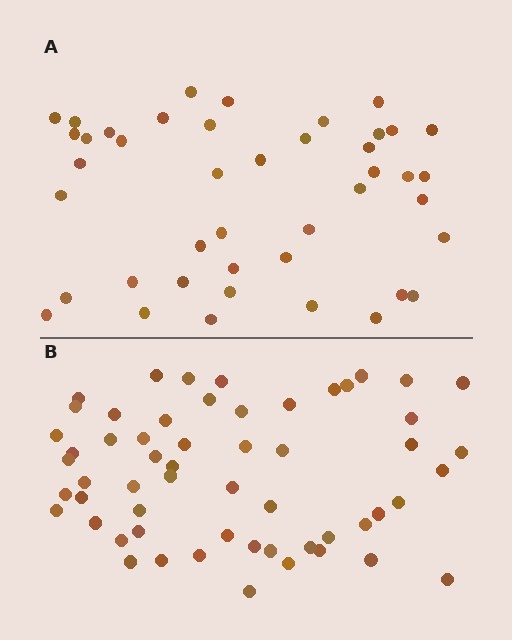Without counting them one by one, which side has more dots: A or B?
Region B (the bottom region) has more dots.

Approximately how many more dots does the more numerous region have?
Region B has approximately 15 more dots than region A.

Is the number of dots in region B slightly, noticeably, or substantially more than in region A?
Region B has noticeably more, but not dramatically so. The ratio is roughly 1.3 to 1.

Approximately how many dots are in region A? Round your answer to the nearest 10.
About 40 dots. (The exact count is 43, which rounds to 40.)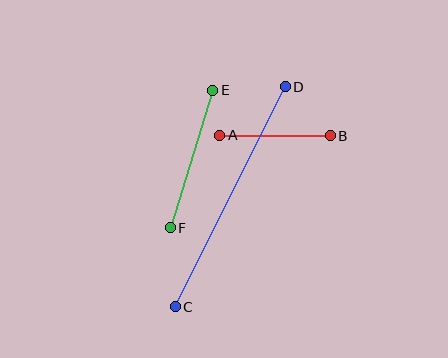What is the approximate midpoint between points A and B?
The midpoint is at approximately (275, 136) pixels.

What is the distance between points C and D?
The distance is approximately 246 pixels.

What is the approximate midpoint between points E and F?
The midpoint is at approximately (191, 159) pixels.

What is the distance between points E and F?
The distance is approximately 144 pixels.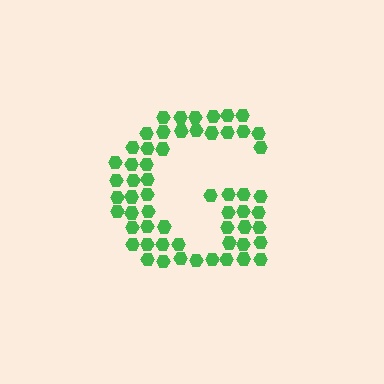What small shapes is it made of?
It is made of small hexagons.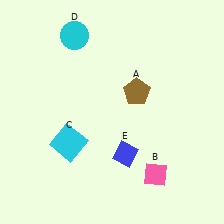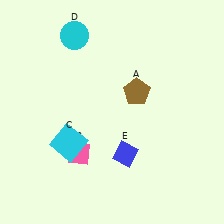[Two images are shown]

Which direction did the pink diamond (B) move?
The pink diamond (B) moved left.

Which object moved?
The pink diamond (B) moved left.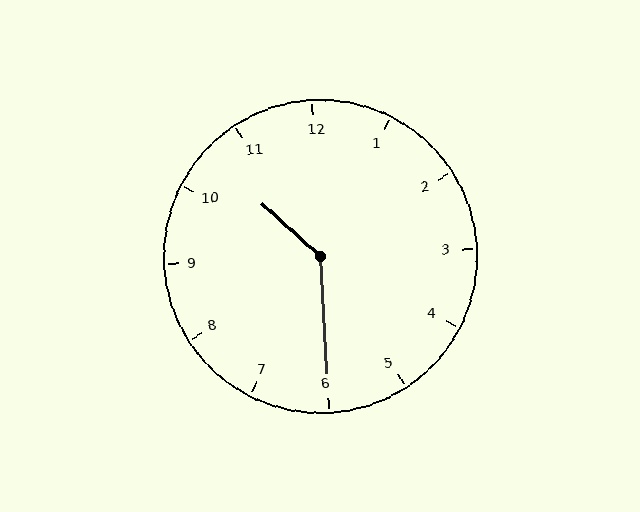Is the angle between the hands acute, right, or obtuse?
It is obtuse.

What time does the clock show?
10:30.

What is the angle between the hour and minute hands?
Approximately 135 degrees.